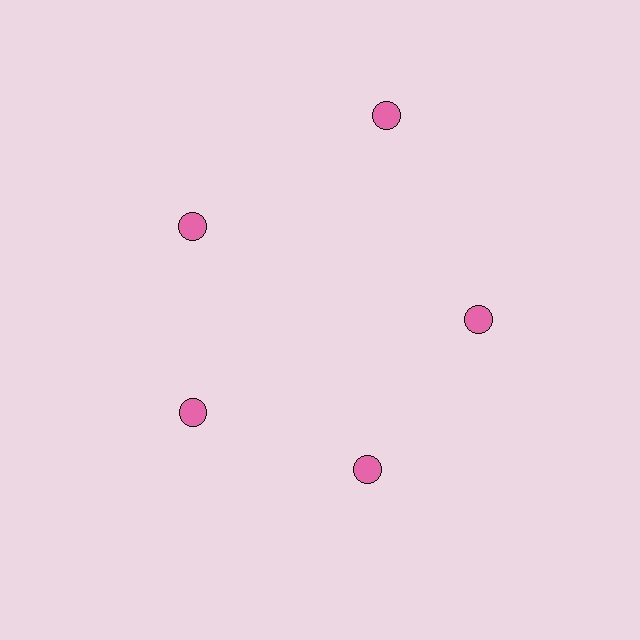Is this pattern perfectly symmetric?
No. The 5 pink circles are arranged in a ring, but one element near the 1 o'clock position is pushed outward from the center, breaking the 5-fold rotational symmetry.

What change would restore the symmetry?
The symmetry would be restored by moving it inward, back onto the ring so that all 5 circles sit at equal angles and equal distance from the center.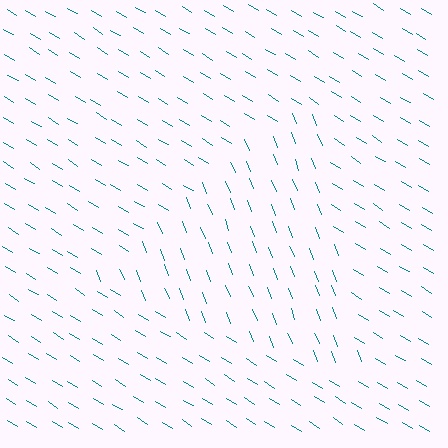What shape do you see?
I see a triangle.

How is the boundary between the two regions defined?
The boundary is defined purely by a change in line orientation (approximately 37 degrees difference). All lines are the same color and thickness.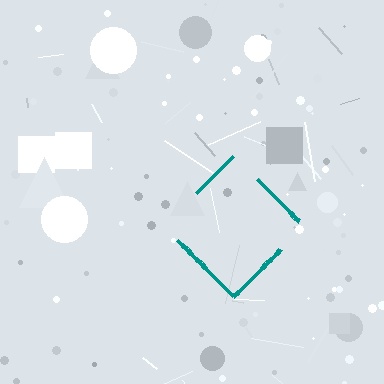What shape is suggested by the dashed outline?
The dashed outline suggests a diamond.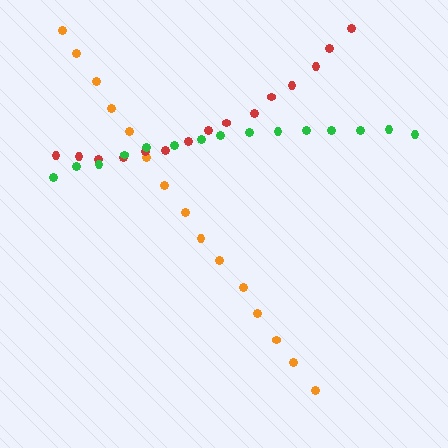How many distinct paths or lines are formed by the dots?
There are 3 distinct paths.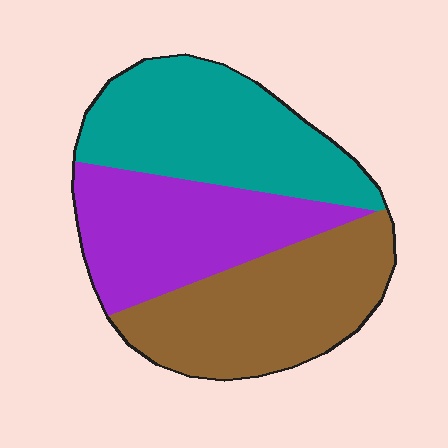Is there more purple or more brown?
Brown.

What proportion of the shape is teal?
Teal covers around 35% of the shape.